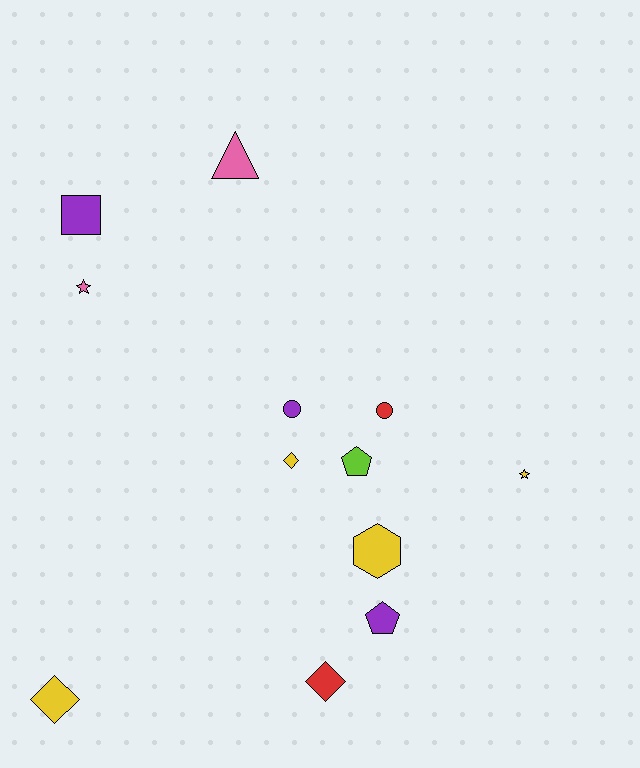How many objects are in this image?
There are 12 objects.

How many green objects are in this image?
There are no green objects.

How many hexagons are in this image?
There is 1 hexagon.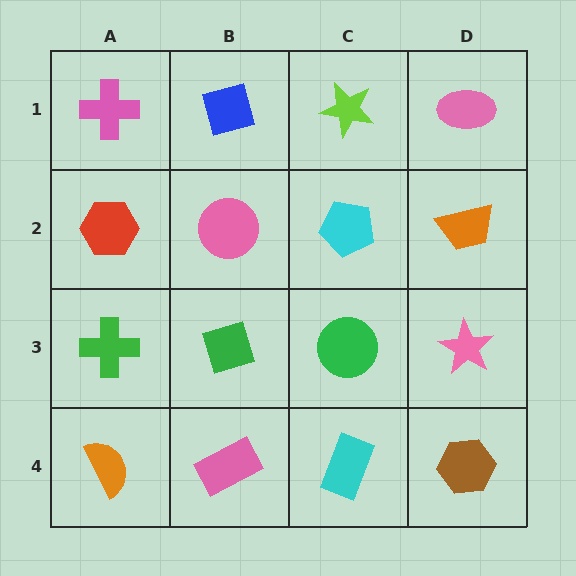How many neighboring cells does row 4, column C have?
3.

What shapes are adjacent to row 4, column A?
A green cross (row 3, column A), a pink rectangle (row 4, column B).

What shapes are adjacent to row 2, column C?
A lime star (row 1, column C), a green circle (row 3, column C), a pink circle (row 2, column B), an orange trapezoid (row 2, column D).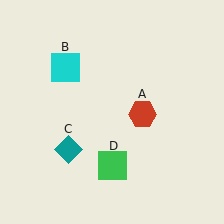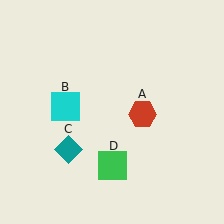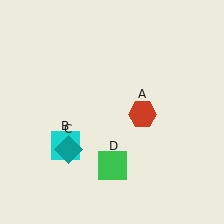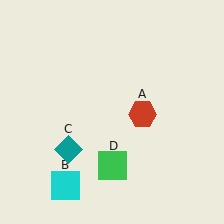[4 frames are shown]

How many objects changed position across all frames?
1 object changed position: cyan square (object B).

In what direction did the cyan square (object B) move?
The cyan square (object B) moved down.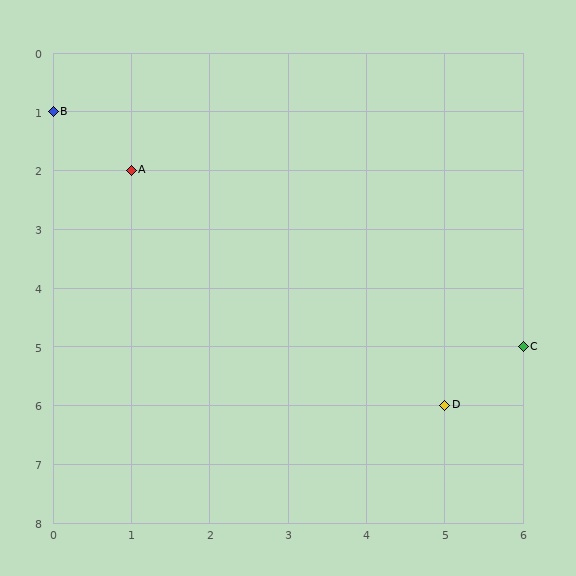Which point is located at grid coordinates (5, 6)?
Point D is at (5, 6).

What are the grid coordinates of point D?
Point D is at grid coordinates (5, 6).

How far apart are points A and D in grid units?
Points A and D are 4 columns and 4 rows apart (about 5.7 grid units diagonally).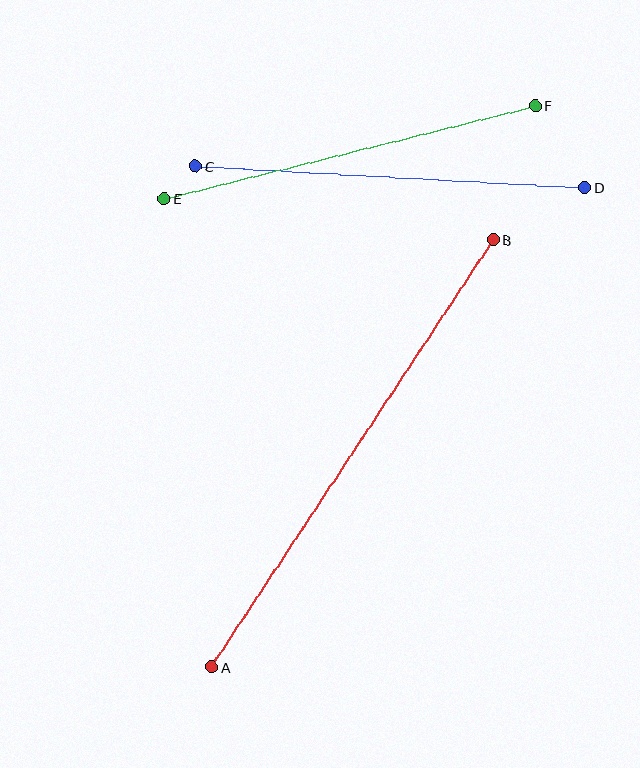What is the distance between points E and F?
The distance is approximately 382 pixels.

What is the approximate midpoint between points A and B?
The midpoint is at approximately (352, 453) pixels.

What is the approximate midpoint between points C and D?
The midpoint is at approximately (390, 177) pixels.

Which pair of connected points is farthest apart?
Points A and B are farthest apart.